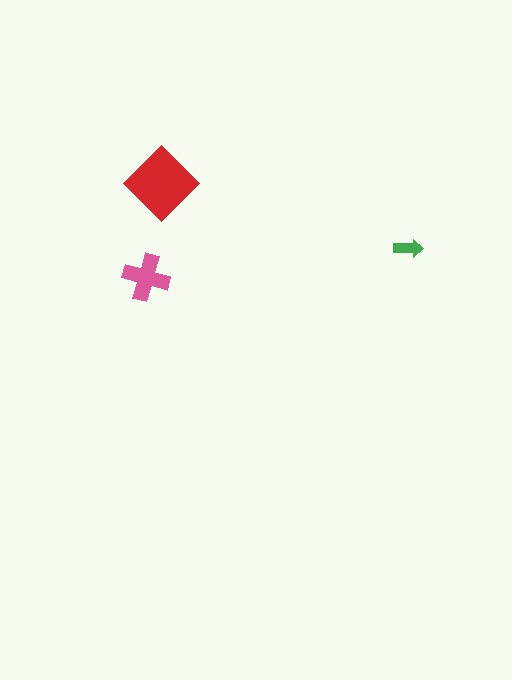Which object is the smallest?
The green arrow.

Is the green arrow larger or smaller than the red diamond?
Smaller.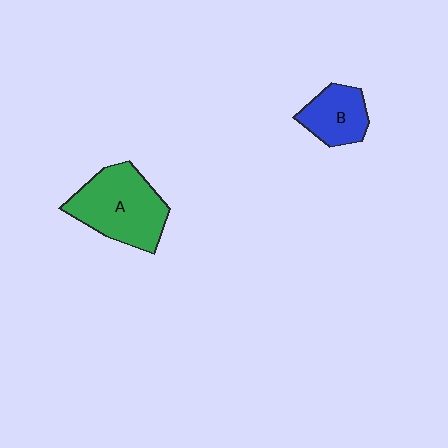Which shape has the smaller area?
Shape B (blue).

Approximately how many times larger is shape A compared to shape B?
Approximately 1.8 times.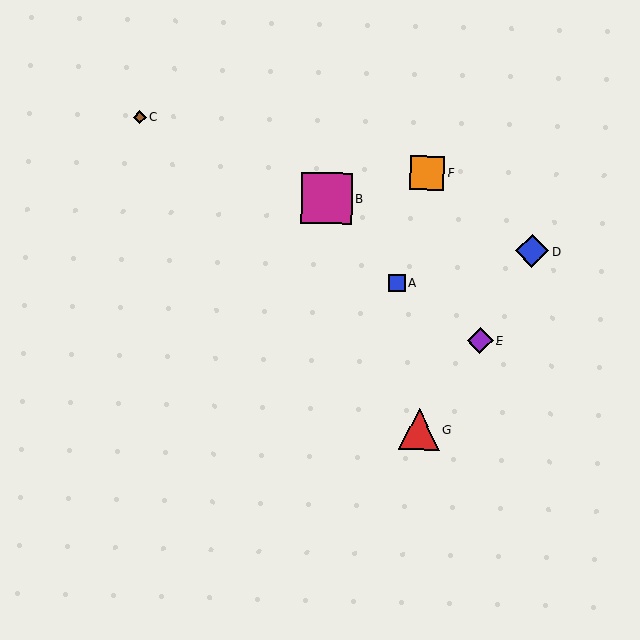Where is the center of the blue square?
The center of the blue square is at (397, 283).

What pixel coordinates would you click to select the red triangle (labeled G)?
Click at (419, 429) to select the red triangle G.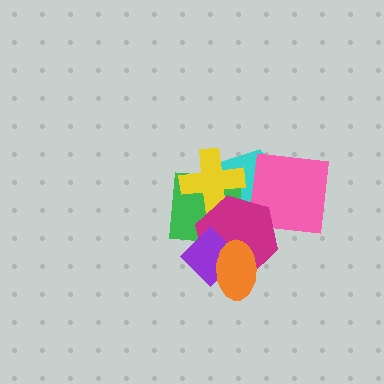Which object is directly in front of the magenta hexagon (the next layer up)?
The purple diamond is directly in front of the magenta hexagon.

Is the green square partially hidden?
Yes, it is partially covered by another shape.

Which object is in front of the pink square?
The magenta hexagon is in front of the pink square.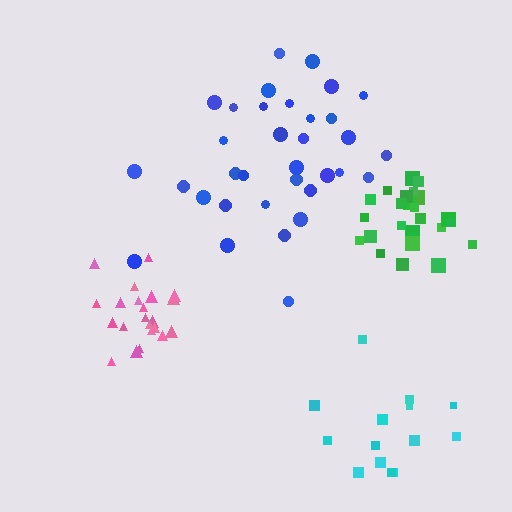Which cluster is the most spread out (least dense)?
Cyan.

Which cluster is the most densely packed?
Pink.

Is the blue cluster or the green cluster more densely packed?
Green.